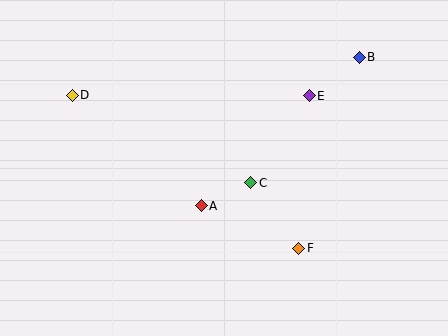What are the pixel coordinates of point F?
Point F is at (299, 248).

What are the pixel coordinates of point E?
Point E is at (309, 96).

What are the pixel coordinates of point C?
Point C is at (251, 183).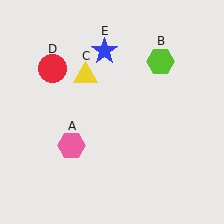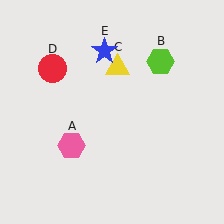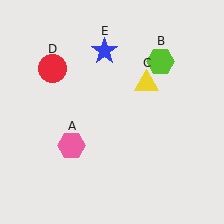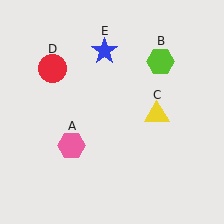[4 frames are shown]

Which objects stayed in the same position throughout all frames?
Pink hexagon (object A) and lime hexagon (object B) and red circle (object D) and blue star (object E) remained stationary.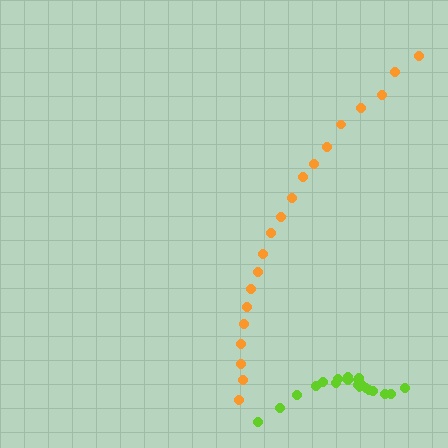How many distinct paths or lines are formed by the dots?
There are 2 distinct paths.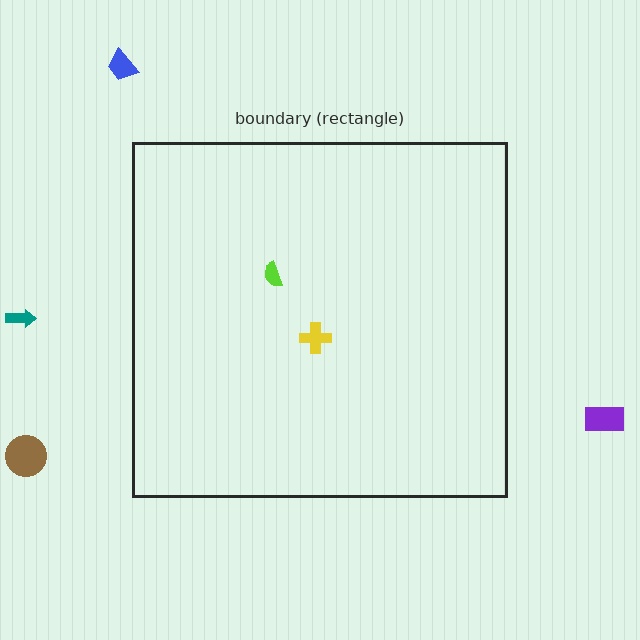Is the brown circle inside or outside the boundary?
Outside.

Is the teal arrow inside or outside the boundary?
Outside.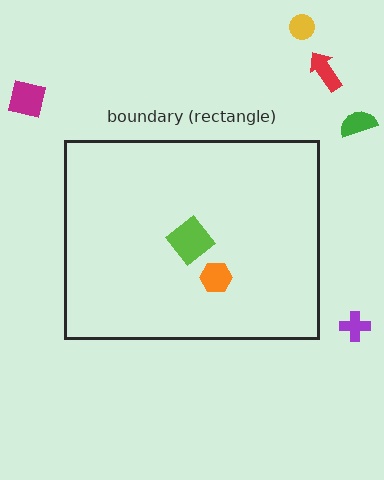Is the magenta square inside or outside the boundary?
Outside.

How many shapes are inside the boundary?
2 inside, 5 outside.